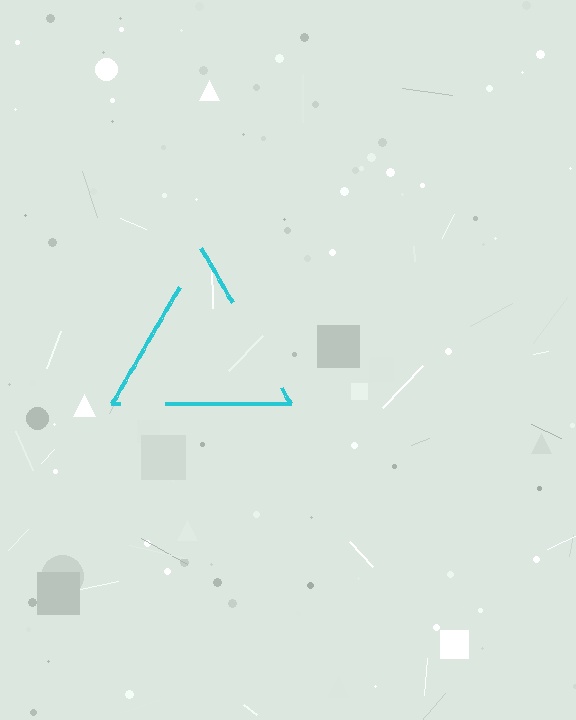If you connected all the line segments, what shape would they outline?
They would outline a triangle.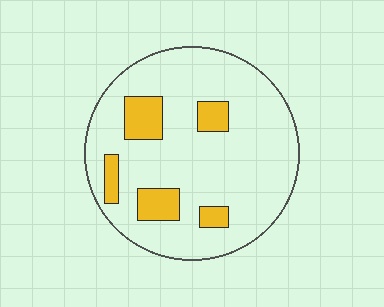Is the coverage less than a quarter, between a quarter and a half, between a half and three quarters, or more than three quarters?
Less than a quarter.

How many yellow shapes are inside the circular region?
5.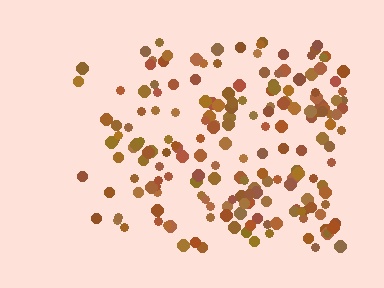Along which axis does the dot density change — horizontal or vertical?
Horizontal.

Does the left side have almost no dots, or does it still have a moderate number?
Still a moderate number, just noticeably fewer than the right.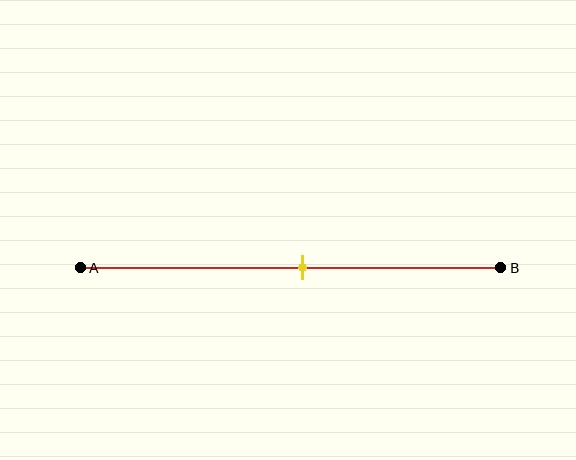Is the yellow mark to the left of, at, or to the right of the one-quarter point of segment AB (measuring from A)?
The yellow mark is to the right of the one-quarter point of segment AB.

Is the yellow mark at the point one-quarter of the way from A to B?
No, the mark is at about 55% from A, not at the 25% one-quarter point.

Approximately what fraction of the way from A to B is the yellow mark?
The yellow mark is approximately 55% of the way from A to B.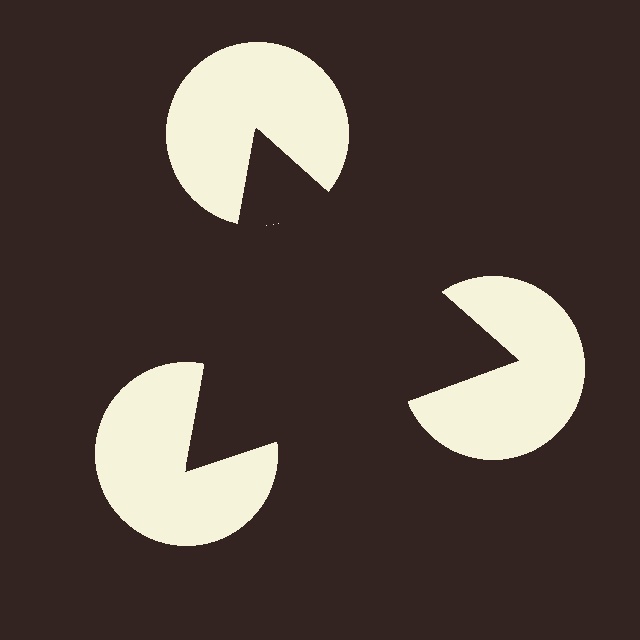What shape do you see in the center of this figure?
An illusory triangle — its edges are inferred from the aligned wedge cuts in the pac-man discs, not physically drawn.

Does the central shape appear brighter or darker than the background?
It typically appears slightly darker than the background, even though no actual brightness change is drawn.